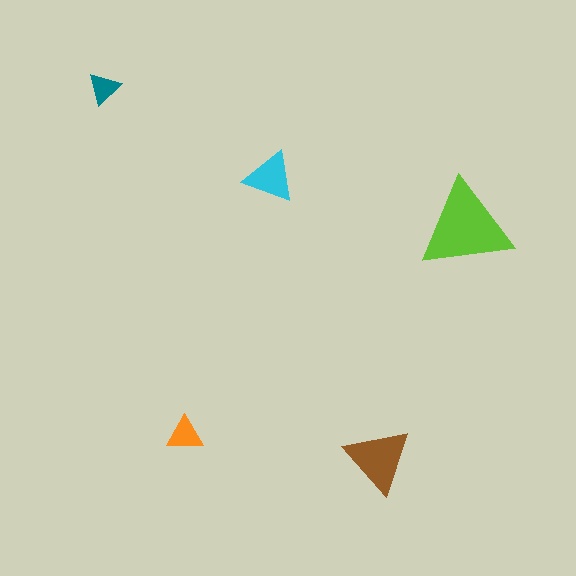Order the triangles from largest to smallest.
the lime one, the brown one, the cyan one, the orange one, the teal one.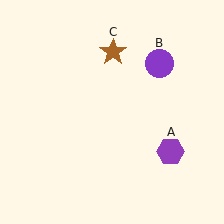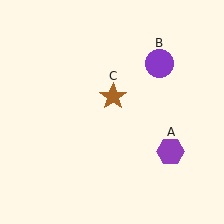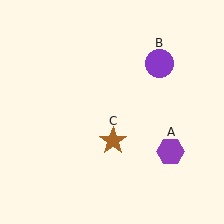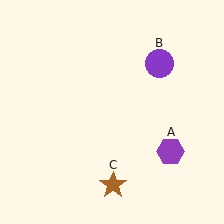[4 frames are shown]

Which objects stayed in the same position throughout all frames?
Purple hexagon (object A) and purple circle (object B) remained stationary.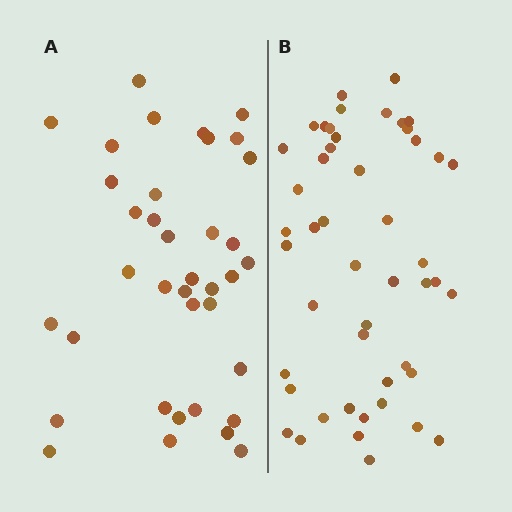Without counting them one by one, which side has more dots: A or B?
Region B (the right region) has more dots.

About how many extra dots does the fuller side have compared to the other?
Region B has roughly 12 or so more dots than region A.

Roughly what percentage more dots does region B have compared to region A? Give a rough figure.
About 30% more.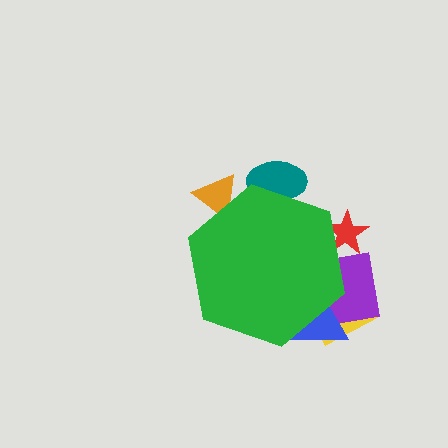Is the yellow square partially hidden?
Yes, the yellow square is partially hidden behind the green hexagon.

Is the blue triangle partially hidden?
Yes, the blue triangle is partially hidden behind the green hexagon.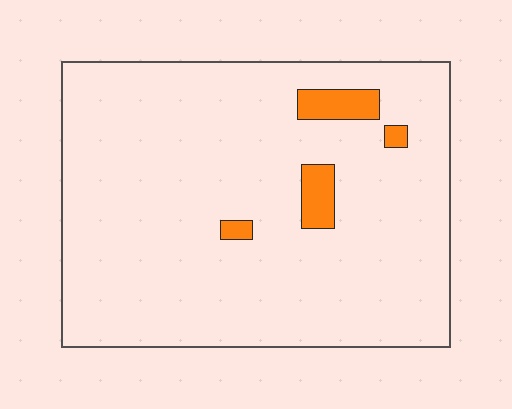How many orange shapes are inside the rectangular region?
4.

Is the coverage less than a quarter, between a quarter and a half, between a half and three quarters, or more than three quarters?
Less than a quarter.